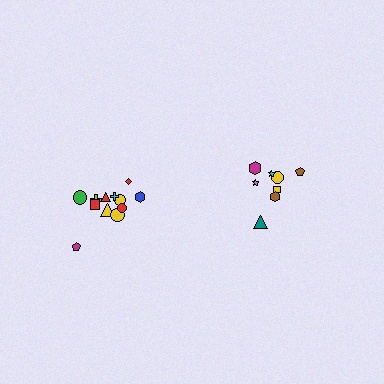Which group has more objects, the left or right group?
The left group.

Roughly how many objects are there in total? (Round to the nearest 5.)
Roughly 20 objects in total.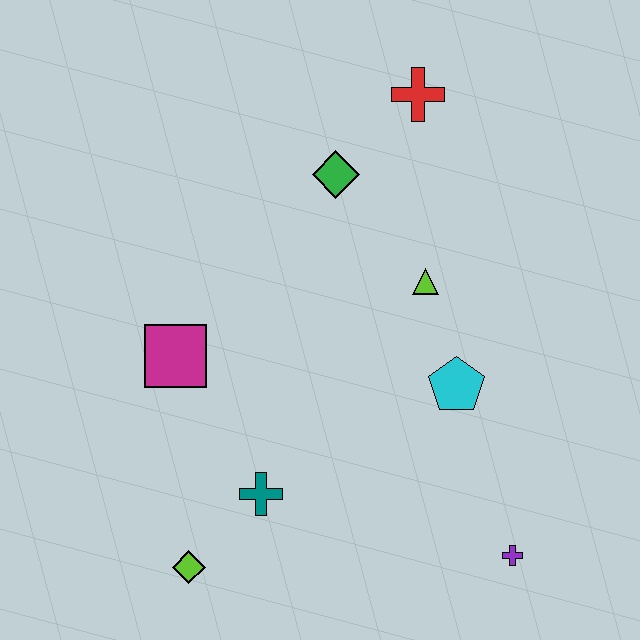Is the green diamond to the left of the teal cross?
No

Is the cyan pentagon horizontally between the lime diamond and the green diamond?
No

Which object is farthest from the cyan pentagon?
The lime diamond is farthest from the cyan pentagon.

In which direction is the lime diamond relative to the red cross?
The lime diamond is below the red cross.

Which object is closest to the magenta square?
The teal cross is closest to the magenta square.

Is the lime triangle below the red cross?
Yes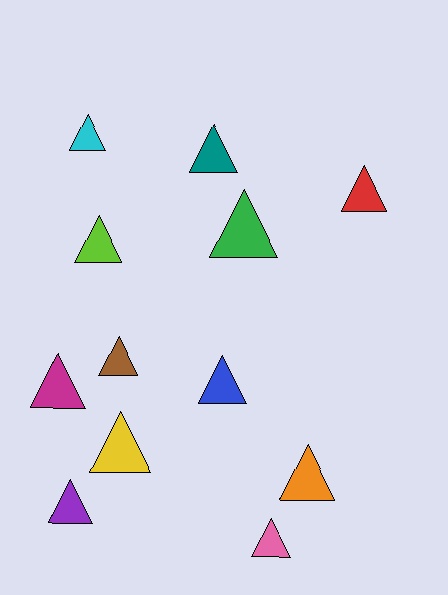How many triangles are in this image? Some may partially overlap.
There are 12 triangles.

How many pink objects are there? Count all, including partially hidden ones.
There is 1 pink object.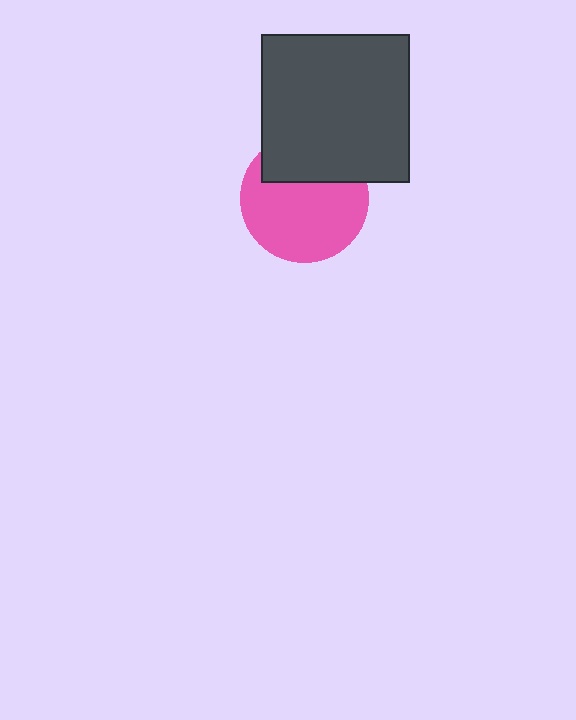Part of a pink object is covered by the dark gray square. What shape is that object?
It is a circle.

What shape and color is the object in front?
The object in front is a dark gray square.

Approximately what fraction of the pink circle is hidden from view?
Roughly 32% of the pink circle is hidden behind the dark gray square.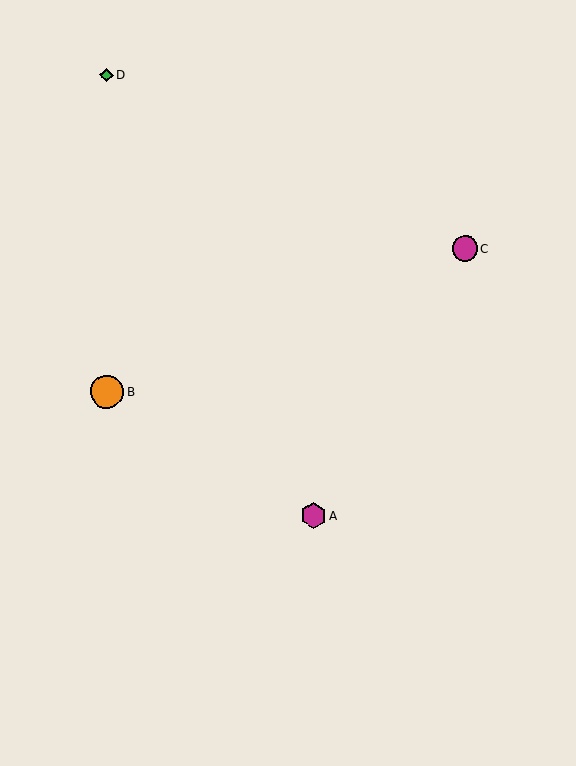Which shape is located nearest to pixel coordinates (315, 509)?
The magenta hexagon (labeled A) at (313, 515) is nearest to that location.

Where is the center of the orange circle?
The center of the orange circle is at (107, 392).